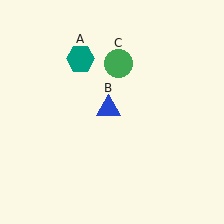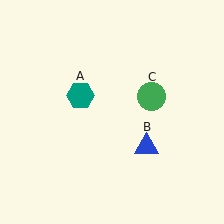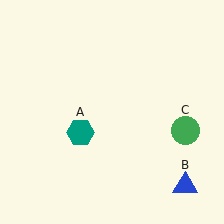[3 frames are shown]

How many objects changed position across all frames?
3 objects changed position: teal hexagon (object A), blue triangle (object B), green circle (object C).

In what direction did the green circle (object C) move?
The green circle (object C) moved down and to the right.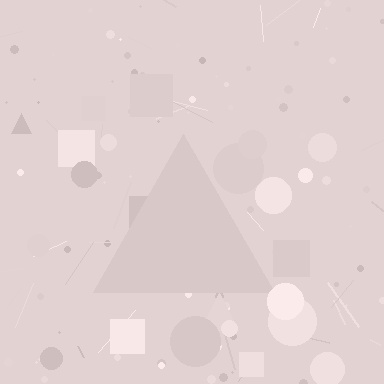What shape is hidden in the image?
A triangle is hidden in the image.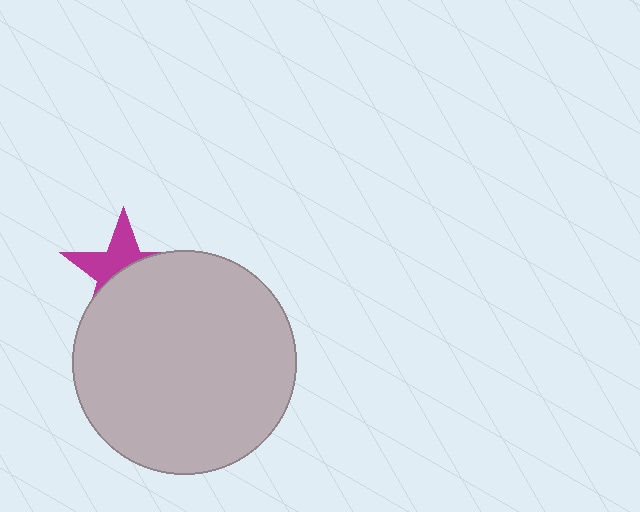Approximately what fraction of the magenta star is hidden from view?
Roughly 56% of the magenta star is hidden behind the light gray circle.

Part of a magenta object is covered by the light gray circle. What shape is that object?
It is a star.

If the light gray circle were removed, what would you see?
You would see the complete magenta star.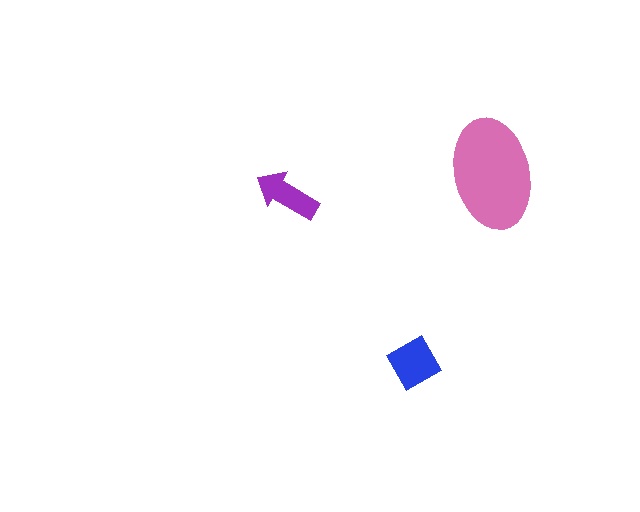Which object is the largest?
The pink ellipse.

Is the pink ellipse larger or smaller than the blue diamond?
Larger.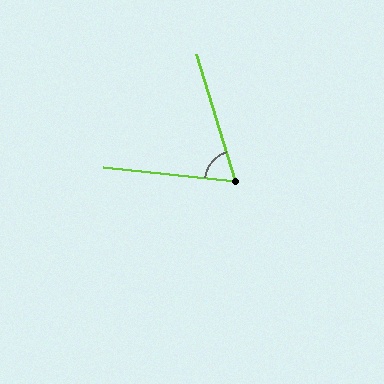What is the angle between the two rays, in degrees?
Approximately 67 degrees.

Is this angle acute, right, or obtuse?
It is acute.